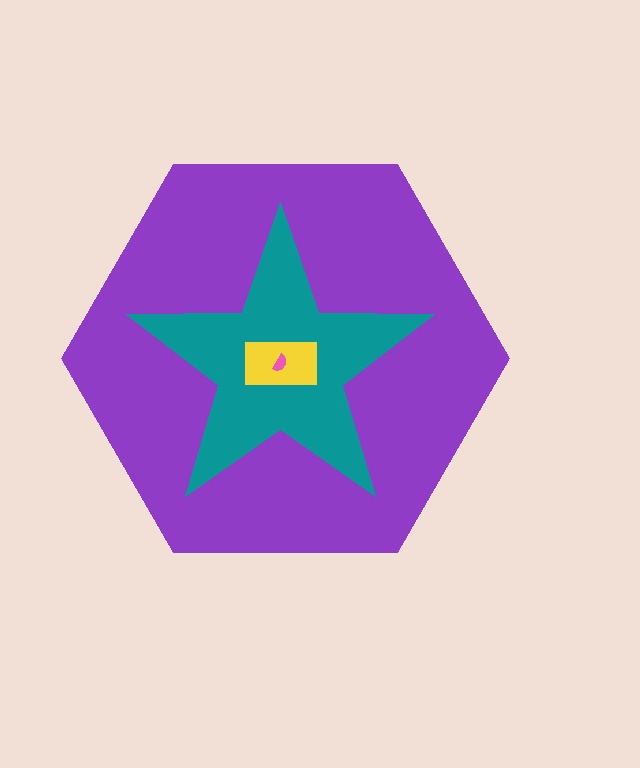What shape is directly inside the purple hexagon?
The teal star.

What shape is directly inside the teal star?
The yellow rectangle.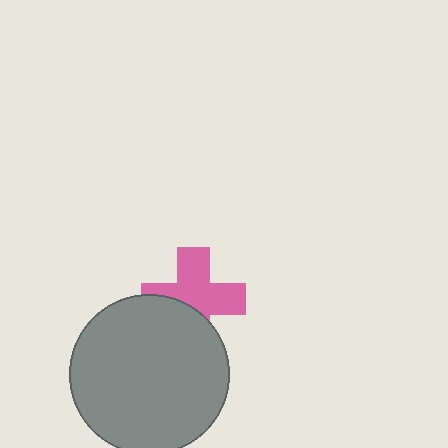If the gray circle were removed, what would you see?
You would see the complete pink cross.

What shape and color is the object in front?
The object in front is a gray circle.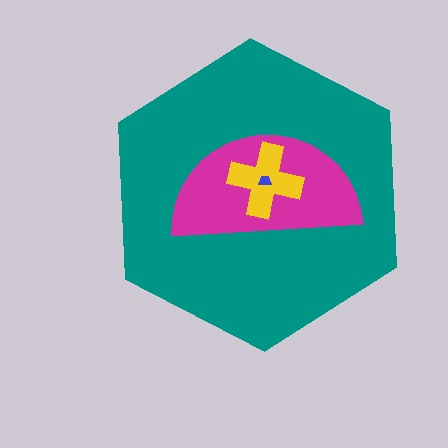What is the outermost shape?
The teal hexagon.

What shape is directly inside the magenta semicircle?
The yellow cross.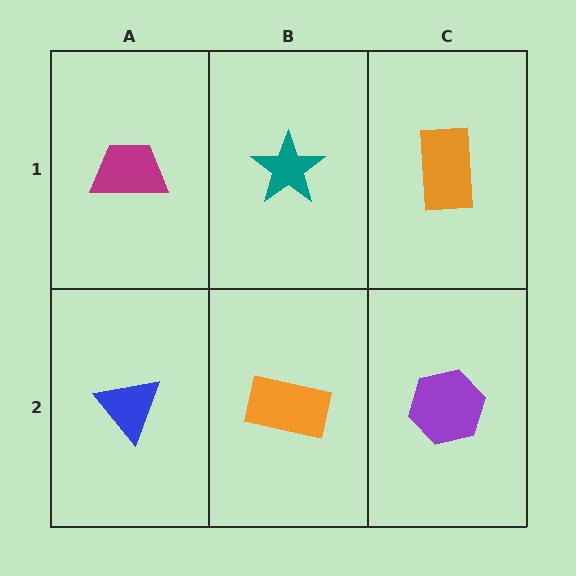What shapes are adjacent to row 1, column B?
An orange rectangle (row 2, column B), a magenta trapezoid (row 1, column A), an orange rectangle (row 1, column C).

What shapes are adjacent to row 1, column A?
A blue triangle (row 2, column A), a teal star (row 1, column B).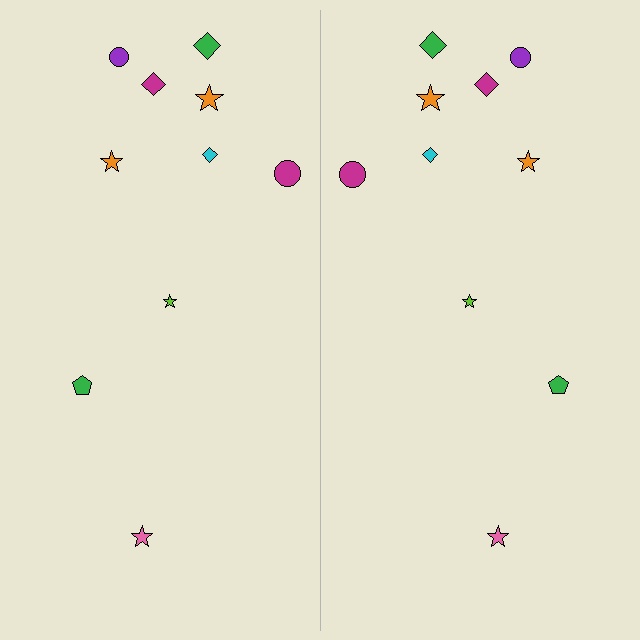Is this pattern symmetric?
Yes, this pattern has bilateral (reflection) symmetry.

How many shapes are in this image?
There are 20 shapes in this image.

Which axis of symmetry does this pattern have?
The pattern has a vertical axis of symmetry running through the center of the image.